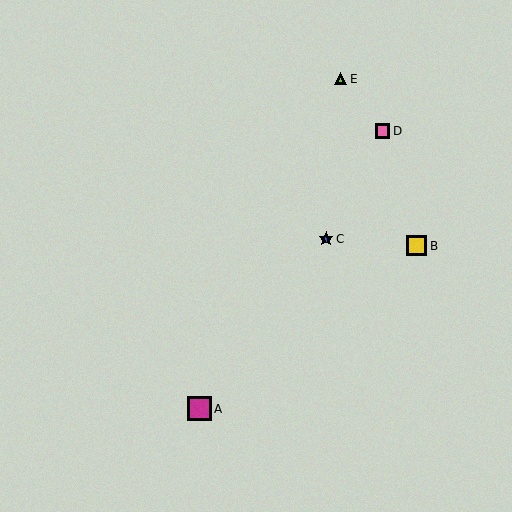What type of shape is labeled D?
Shape D is a pink square.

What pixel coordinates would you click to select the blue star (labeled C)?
Click at (326, 239) to select the blue star C.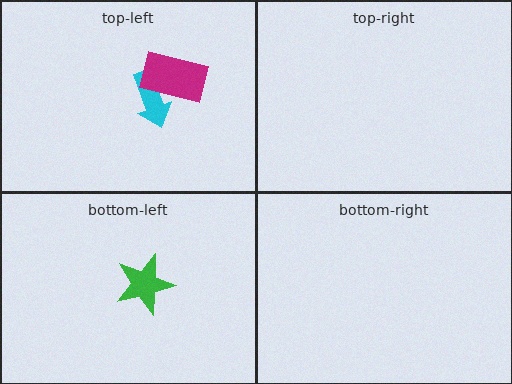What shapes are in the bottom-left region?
The green star.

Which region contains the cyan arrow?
The top-left region.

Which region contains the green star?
The bottom-left region.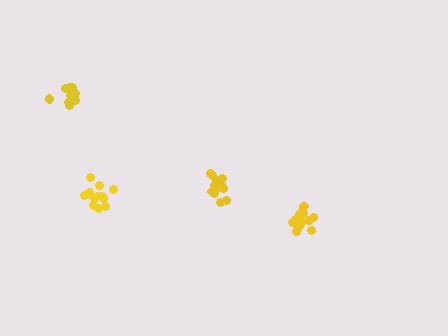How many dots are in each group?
Group 1: 14 dots, Group 2: 14 dots, Group 3: 14 dots, Group 4: 9 dots (51 total).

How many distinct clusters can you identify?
There are 4 distinct clusters.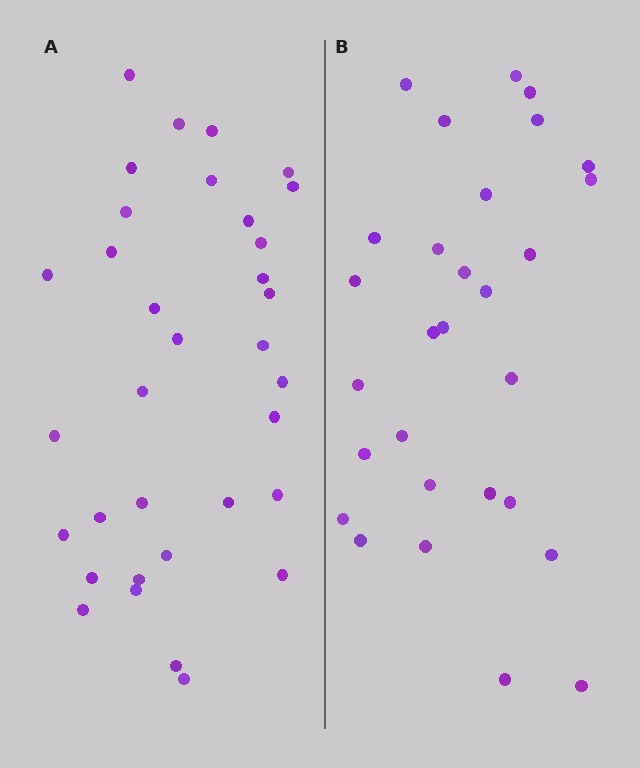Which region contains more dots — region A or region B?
Region A (the left region) has more dots.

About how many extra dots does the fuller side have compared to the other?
Region A has about 5 more dots than region B.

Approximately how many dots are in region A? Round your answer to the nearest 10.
About 30 dots. (The exact count is 34, which rounds to 30.)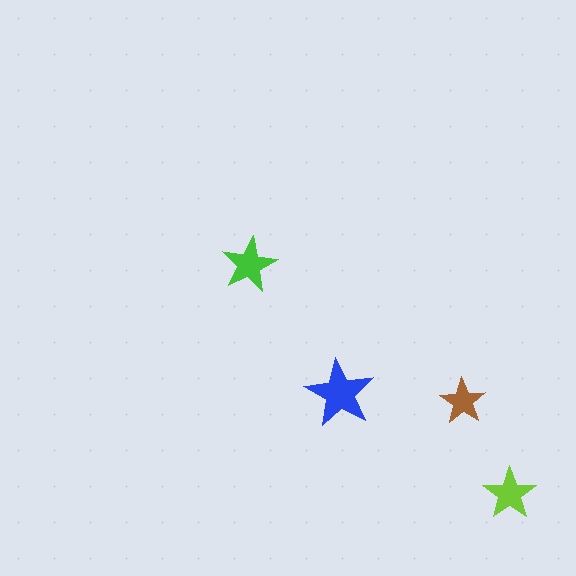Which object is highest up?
The green star is topmost.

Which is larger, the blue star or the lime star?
The blue one.